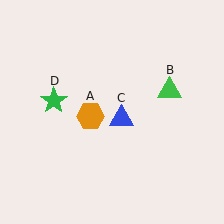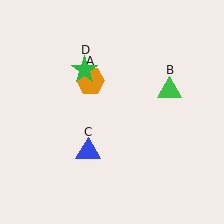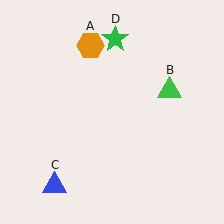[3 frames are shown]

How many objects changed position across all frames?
3 objects changed position: orange hexagon (object A), blue triangle (object C), green star (object D).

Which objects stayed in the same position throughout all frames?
Green triangle (object B) remained stationary.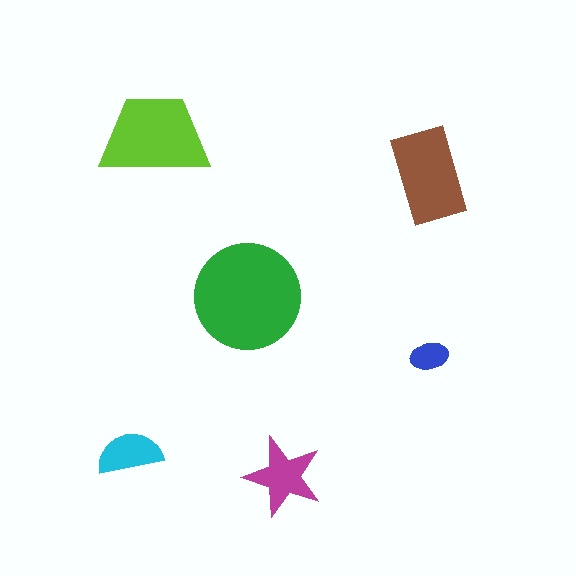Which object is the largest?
The green circle.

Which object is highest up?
The lime trapezoid is topmost.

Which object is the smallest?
The blue ellipse.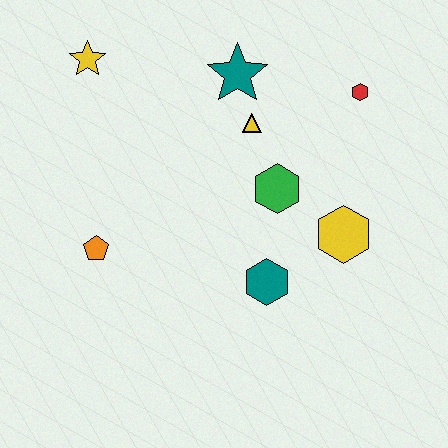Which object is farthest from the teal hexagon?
The yellow star is farthest from the teal hexagon.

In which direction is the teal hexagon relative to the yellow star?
The teal hexagon is below the yellow star.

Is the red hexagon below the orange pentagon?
No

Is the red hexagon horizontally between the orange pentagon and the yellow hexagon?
No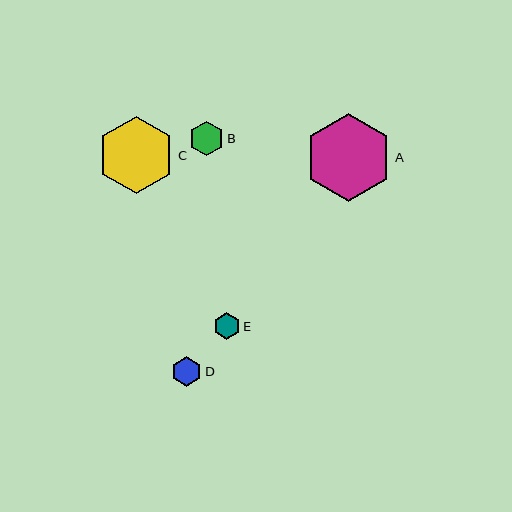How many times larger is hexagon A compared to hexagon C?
Hexagon A is approximately 1.1 times the size of hexagon C.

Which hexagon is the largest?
Hexagon A is the largest with a size of approximately 88 pixels.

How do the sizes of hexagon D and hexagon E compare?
Hexagon D and hexagon E are approximately the same size.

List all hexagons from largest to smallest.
From largest to smallest: A, C, B, D, E.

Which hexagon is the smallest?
Hexagon E is the smallest with a size of approximately 27 pixels.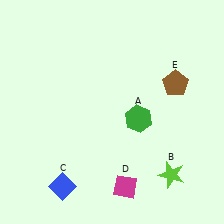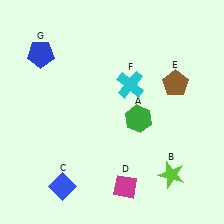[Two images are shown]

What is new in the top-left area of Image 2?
A blue pentagon (G) was added in the top-left area of Image 2.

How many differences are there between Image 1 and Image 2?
There are 2 differences between the two images.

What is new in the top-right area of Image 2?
A cyan cross (F) was added in the top-right area of Image 2.